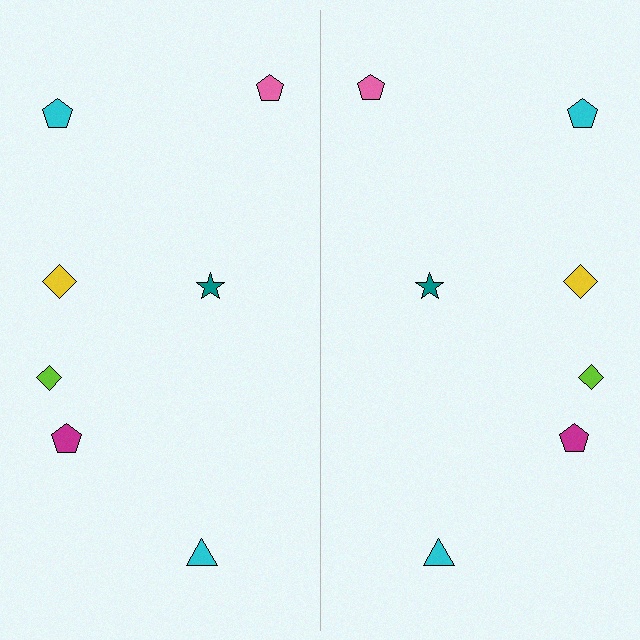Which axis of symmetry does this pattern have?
The pattern has a vertical axis of symmetry running through the center of the image.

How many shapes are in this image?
There are 14 shapes in this image.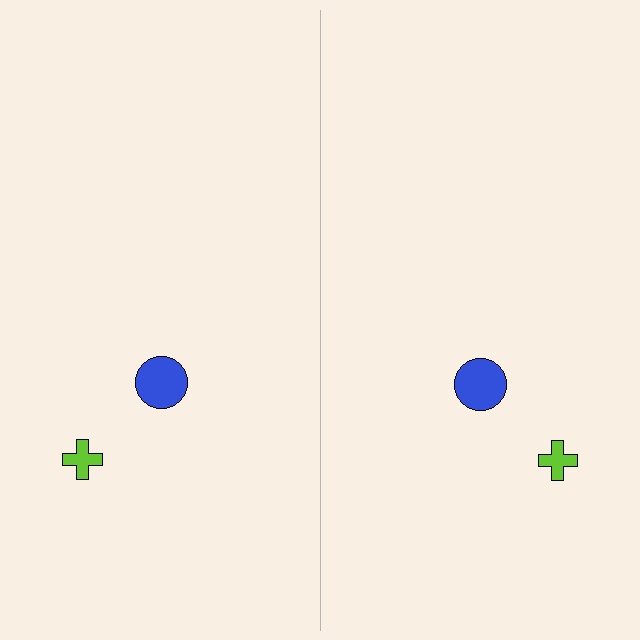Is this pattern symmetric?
Yes, this pattern has bilateral (reflection) symmetry.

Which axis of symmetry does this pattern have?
The pattern has a vertical axis of symmetry running through the center of the image.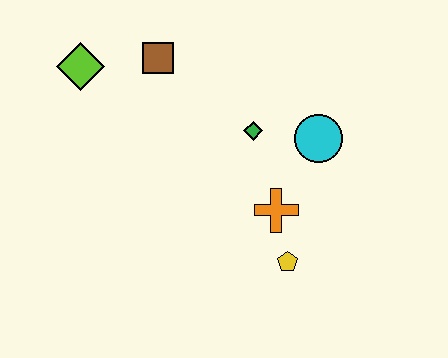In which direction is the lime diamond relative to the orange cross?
The lime diamond is to the left of the orange cross.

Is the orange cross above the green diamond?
No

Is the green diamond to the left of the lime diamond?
No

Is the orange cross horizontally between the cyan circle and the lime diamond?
Yes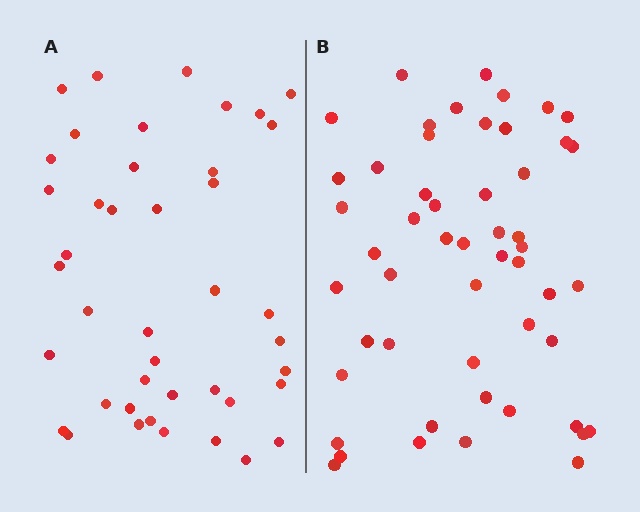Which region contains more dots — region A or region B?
Region B (the right region) has more dots.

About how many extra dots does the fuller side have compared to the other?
Region B has roughly 10 or so more dots than region A.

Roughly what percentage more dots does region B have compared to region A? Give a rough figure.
About 25% more.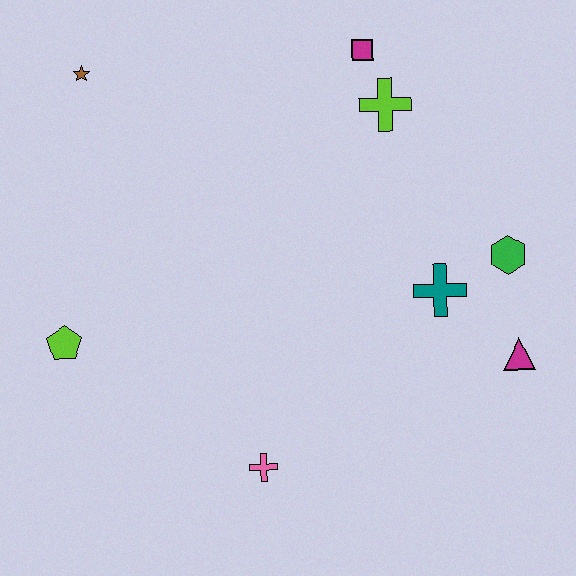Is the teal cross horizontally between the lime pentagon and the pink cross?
No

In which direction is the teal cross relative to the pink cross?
The teal cross is to the right of the pink cross.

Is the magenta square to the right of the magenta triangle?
No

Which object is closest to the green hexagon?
The teal cross is closest to the green hexagon.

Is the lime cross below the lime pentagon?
No